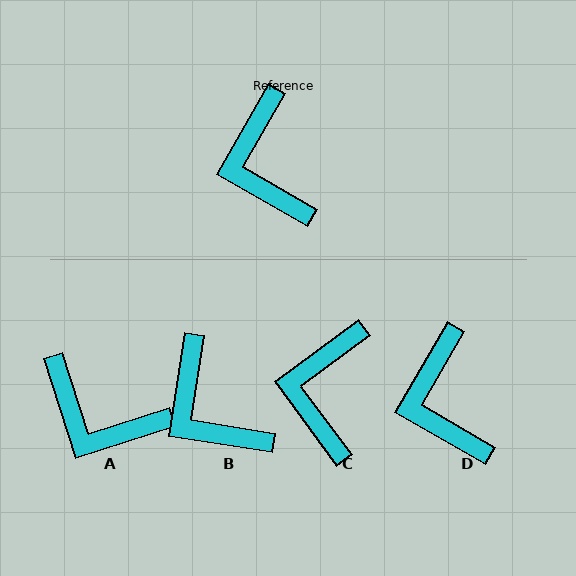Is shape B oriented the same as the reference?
No, it is off by about 21 degrees.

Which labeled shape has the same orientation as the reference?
D.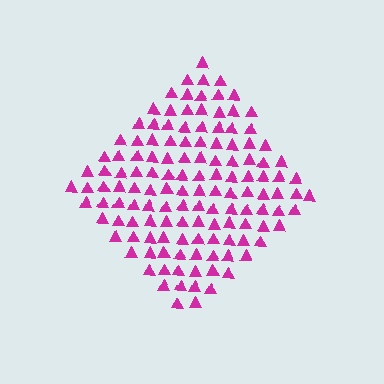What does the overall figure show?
The overall figure shows a diamond.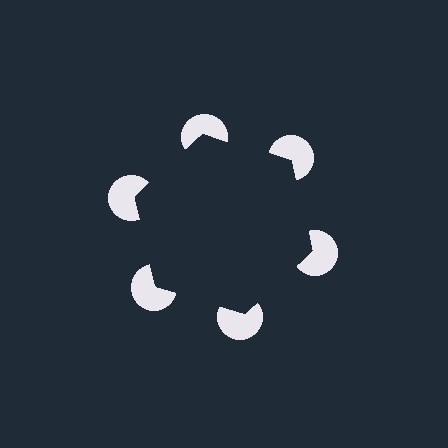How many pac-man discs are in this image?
There are 6 — one at each vertex of the illusory hexagon.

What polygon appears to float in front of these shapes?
An illusory hexagon — its edges are inferred from the aligned wedge cuts in the pac-man discs, not physically drawn.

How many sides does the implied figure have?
6 sides.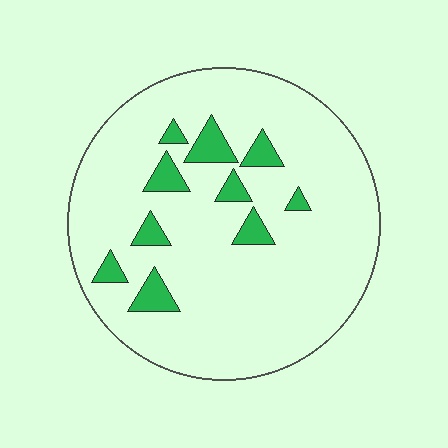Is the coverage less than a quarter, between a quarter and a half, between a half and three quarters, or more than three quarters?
Less than a quarter.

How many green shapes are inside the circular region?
10.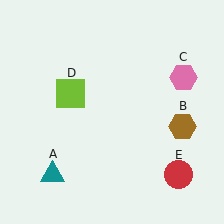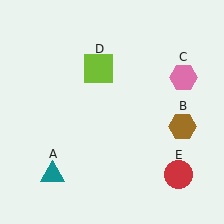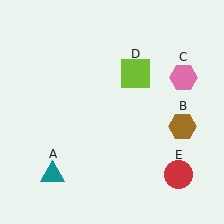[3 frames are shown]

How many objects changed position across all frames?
1 object changed position: lime square (object D).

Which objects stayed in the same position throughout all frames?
Teal triangle (object A) and brown hexagon (object B) and pink hexagon (object C) and red circle (object E) remained stationary.